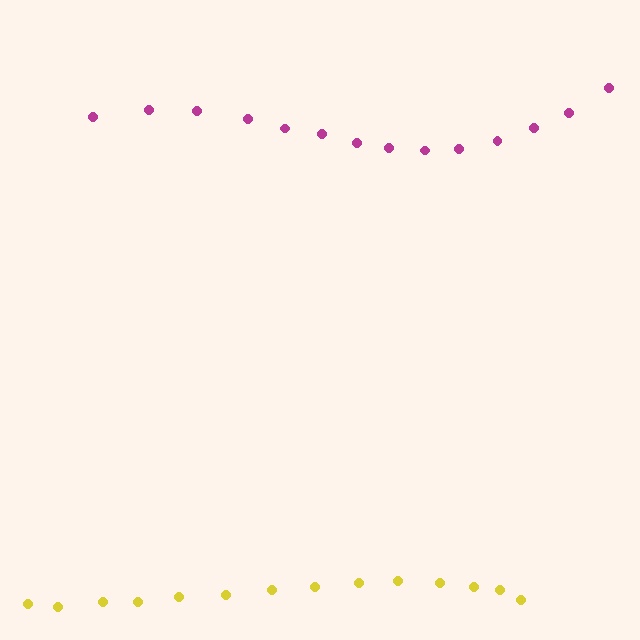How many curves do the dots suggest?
There are 2 distinct paths.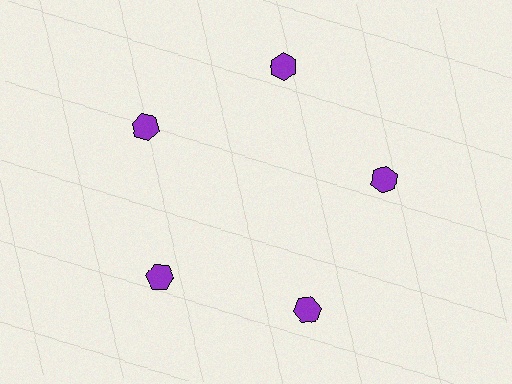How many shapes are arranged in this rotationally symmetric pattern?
There are 5 shapes, arranged in 5 groups of 1.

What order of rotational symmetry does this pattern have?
This pattern has 5-fold rotational symmetry.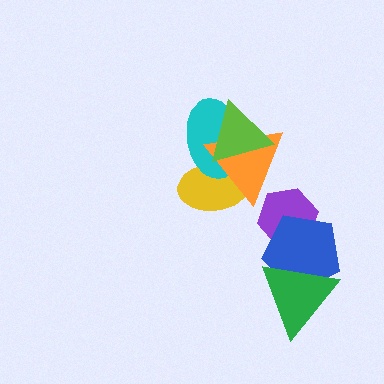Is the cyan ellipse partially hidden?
Yes, it is partially covered by another shape.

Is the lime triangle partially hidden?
No, no other shape covers it.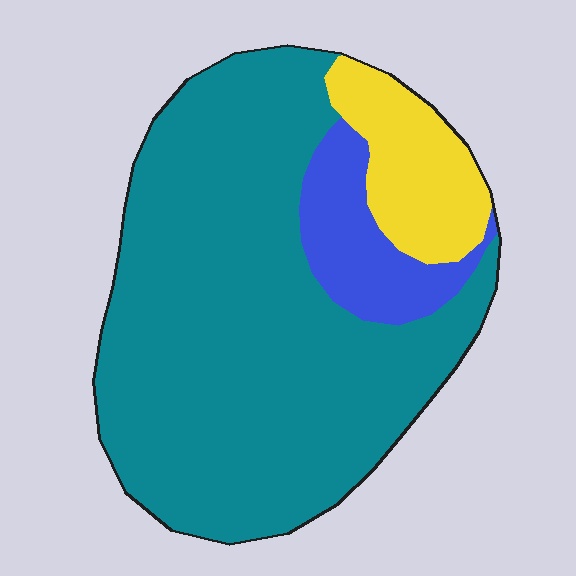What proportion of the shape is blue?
Blue takes up less than a sixth of the shape.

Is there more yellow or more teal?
Teal.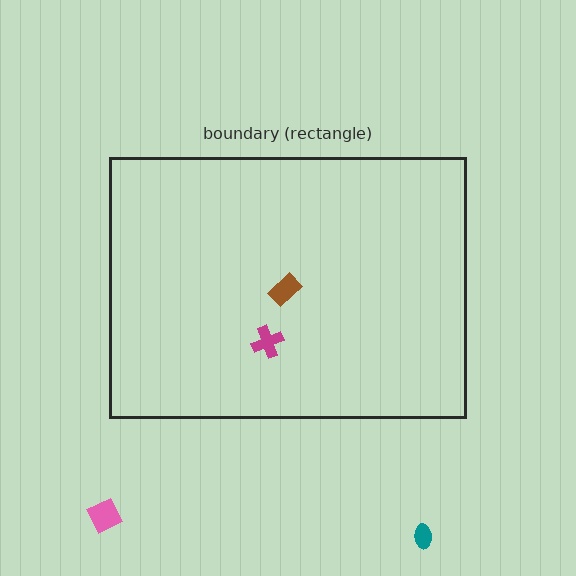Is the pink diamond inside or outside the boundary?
Outside.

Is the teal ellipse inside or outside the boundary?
Outside.